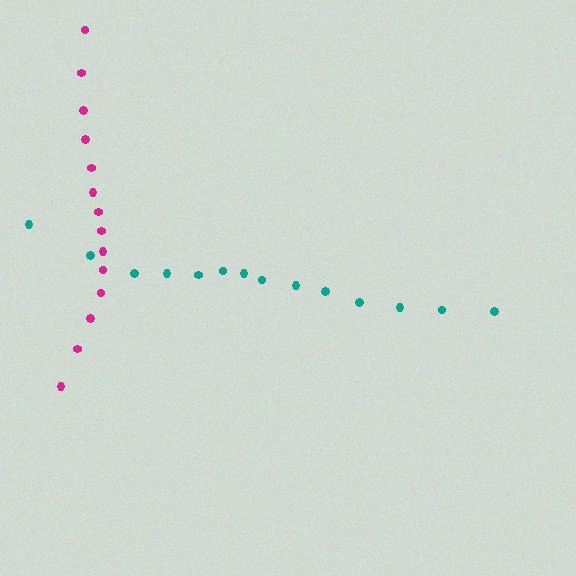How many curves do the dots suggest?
There are 2 distinct paths.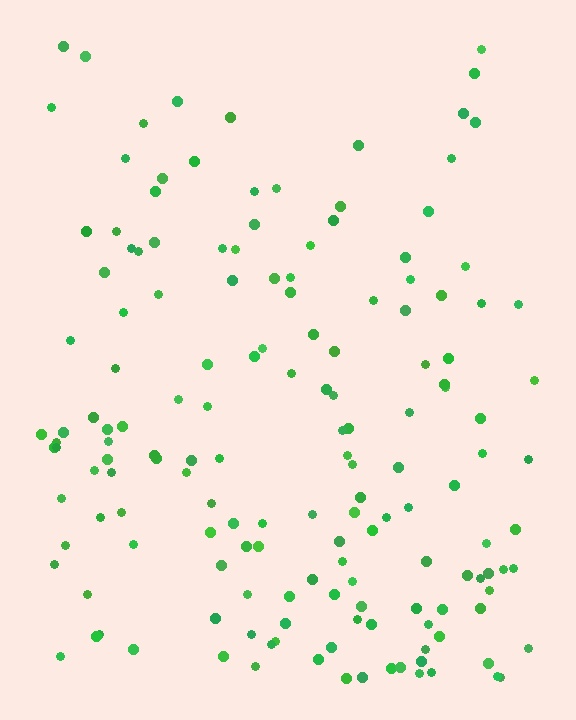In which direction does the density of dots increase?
From top to bottom, with the bottom side densest.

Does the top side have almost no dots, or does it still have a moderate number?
Still a moderate number, just noticeably fewer than the bottom.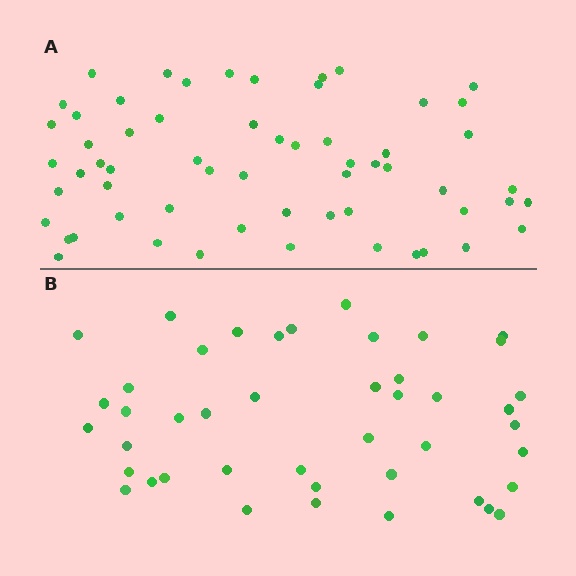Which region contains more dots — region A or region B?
Region A (the top region) has more dots.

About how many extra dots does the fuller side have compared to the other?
Region A has approximately 15 more dots than region B.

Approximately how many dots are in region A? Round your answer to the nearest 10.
About 60 dots.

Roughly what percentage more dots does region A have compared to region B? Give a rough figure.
About 35% more.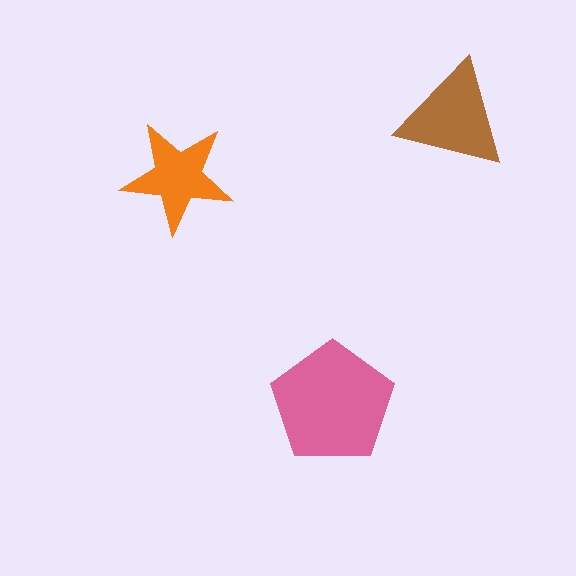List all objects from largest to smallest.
The pink pentagon, the brown triangle, the orange star.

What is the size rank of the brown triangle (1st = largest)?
2nd.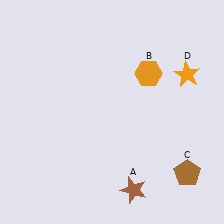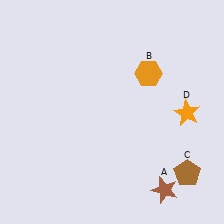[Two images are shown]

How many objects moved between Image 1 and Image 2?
2 objects moved between the two images.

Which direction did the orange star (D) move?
The orange star (D) moved down.